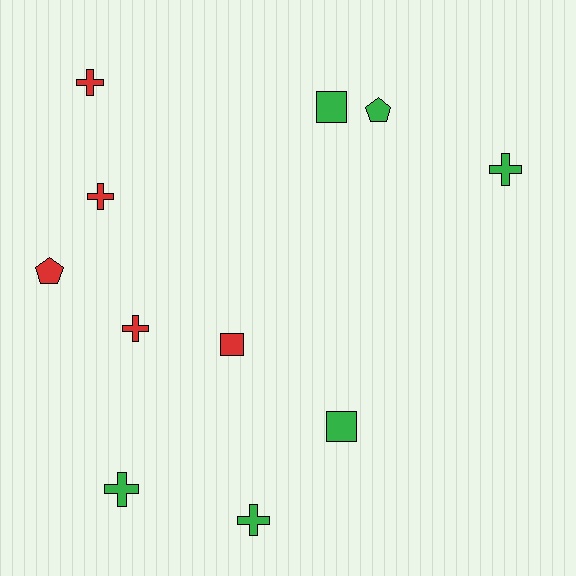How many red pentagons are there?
There is 1 red pentagon.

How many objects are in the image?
There are 11 objects.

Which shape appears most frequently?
Cross, with 6 objects.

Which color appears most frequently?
Green, with 6 objects.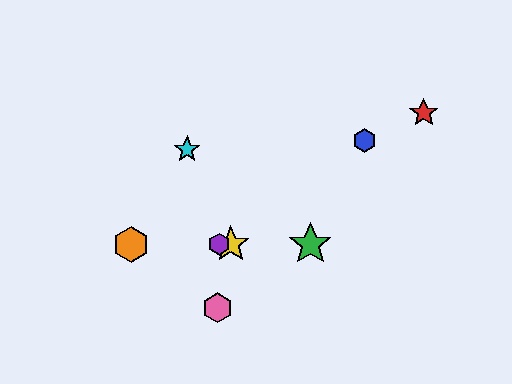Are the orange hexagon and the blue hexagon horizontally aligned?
No, the orange hexagon is at y≈244 and the blue hexagon is at y≈140.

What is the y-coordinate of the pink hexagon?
The pink hexagon is at y≈308.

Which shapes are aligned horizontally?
The green star, the yellow star, the purple hexagon, the orange hexagon are aligned horizontally.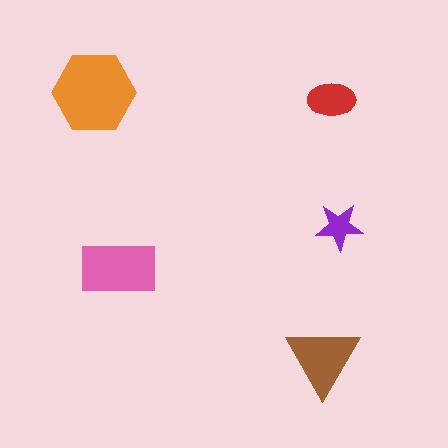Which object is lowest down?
The brown triangle is bottommost.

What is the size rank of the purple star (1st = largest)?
5th.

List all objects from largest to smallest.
The orange hexagon, the pink rectangle, the brown triangle, the red ellipse, the purple star.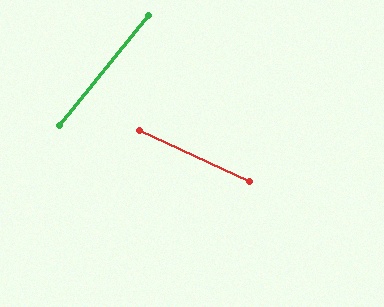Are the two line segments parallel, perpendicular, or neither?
Neither parallel nor perpendicular — they differ by about 76°.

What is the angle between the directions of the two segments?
Approximately 76 degrees.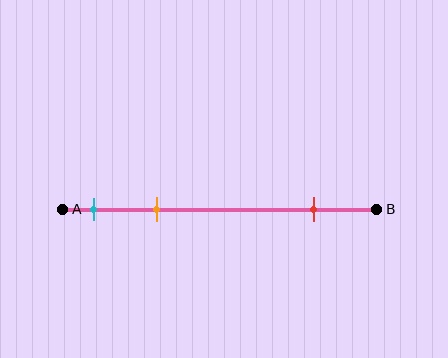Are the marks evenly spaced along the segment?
No, the marks are not evenly spaced.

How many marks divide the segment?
There are 3 marks dividing the segment.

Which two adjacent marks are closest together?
The cyan and orange marks are the closest adjacent pair.